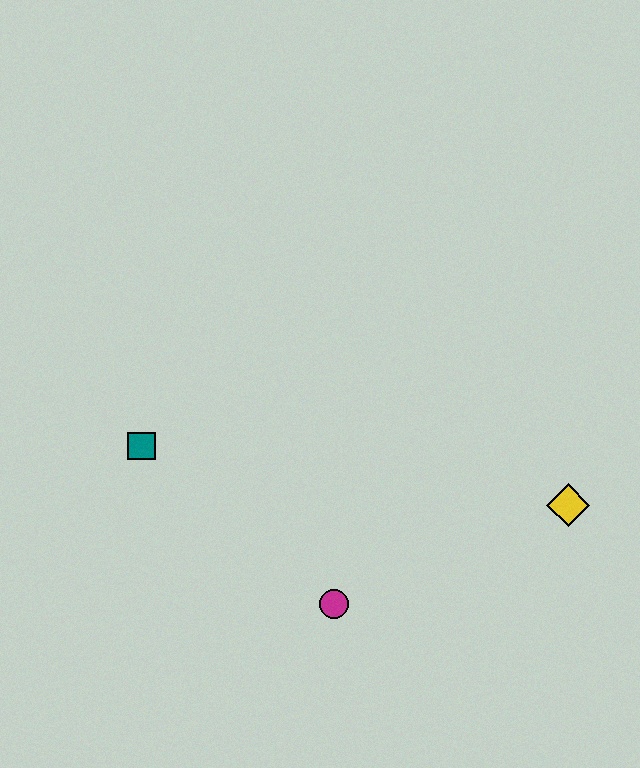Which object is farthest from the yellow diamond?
The teal square is farthest from the yellow diamond.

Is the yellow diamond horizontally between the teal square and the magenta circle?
No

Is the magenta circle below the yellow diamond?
Yes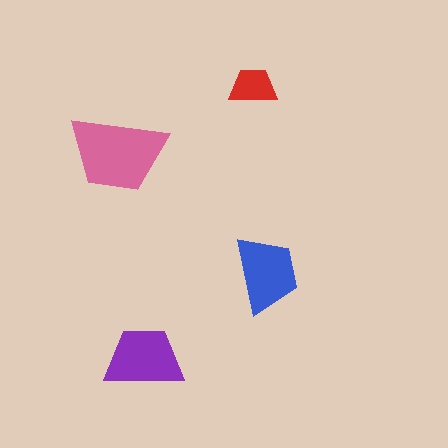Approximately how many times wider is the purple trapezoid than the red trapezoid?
About 1.5 times wider.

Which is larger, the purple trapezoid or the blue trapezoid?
The purple one.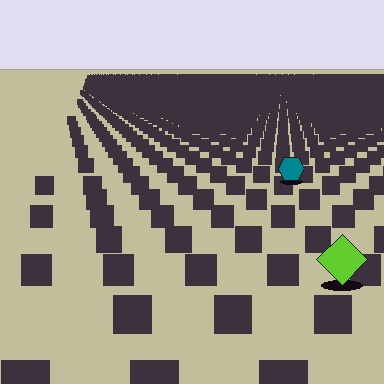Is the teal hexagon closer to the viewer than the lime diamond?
No. The lime diamond is closer — you can tell from the texture gradient: the ground texture is coarser near it.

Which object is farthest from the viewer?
The teal hexagon is farthest from the viewer. It appears smaller and the ground texture around it is denser.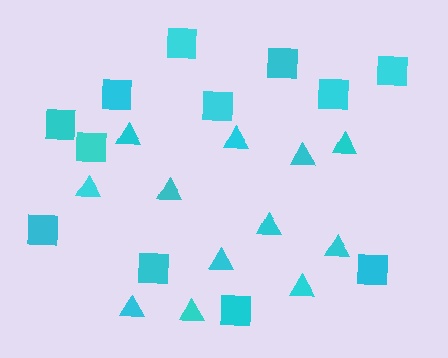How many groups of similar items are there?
There are 2 groups: one group of triangles (12) and one group of squares (12).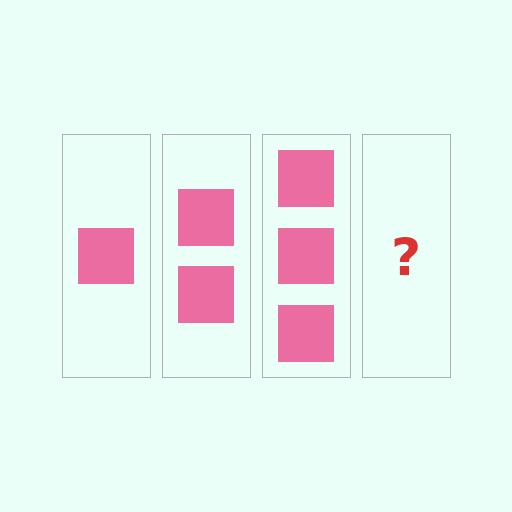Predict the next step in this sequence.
The next step is 4 squares.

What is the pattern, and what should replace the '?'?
The pattern is that each step adds one more square. The '?' should be 4 squares.